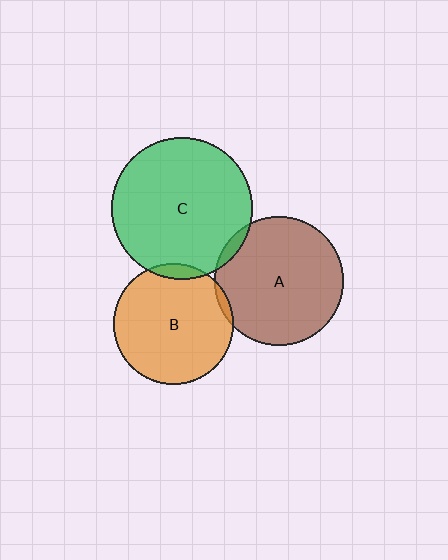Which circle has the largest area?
Circle C (green).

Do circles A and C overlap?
Yes.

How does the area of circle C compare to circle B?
Approximately 1.4 times.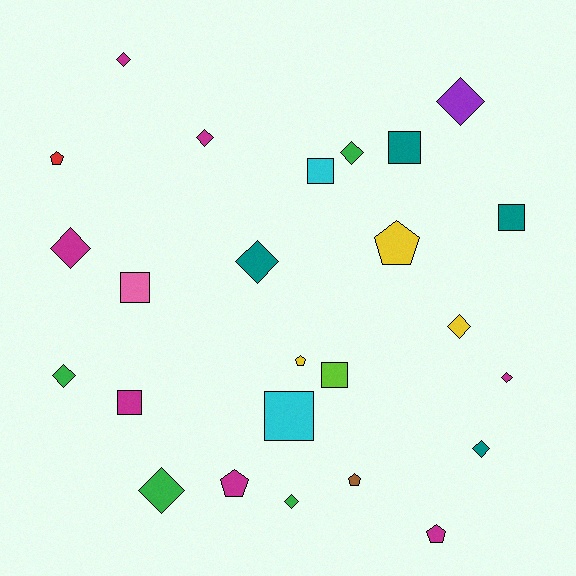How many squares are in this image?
There are 7 squares.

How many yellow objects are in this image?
There are 3 yellow objects.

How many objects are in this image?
There are 25 objects.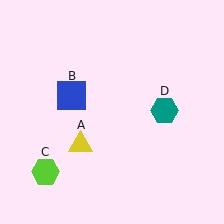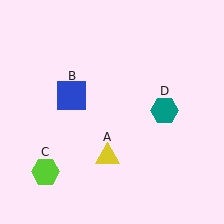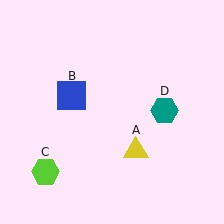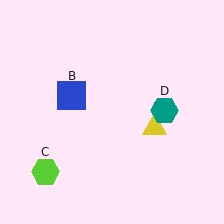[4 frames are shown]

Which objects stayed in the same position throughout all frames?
Blue square (object B) and lime hexagon (object C) and teal hexagon (object D) remained stationary.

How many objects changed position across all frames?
1 object changed position: yellow triangle (object A).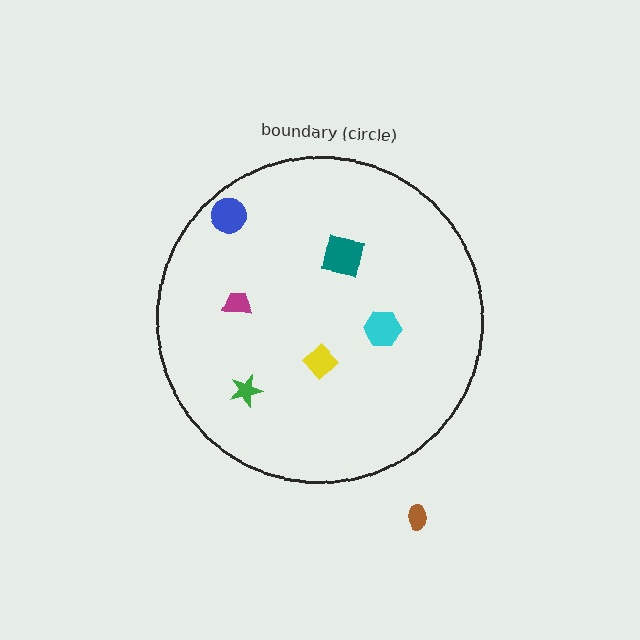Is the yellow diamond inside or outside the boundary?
Inside.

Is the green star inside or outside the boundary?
Inside.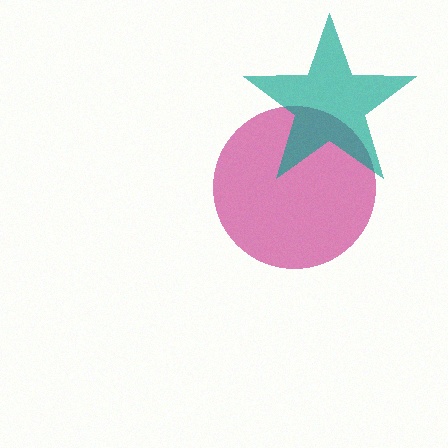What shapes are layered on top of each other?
The layered shapes are: a magenta circle, a teal star.